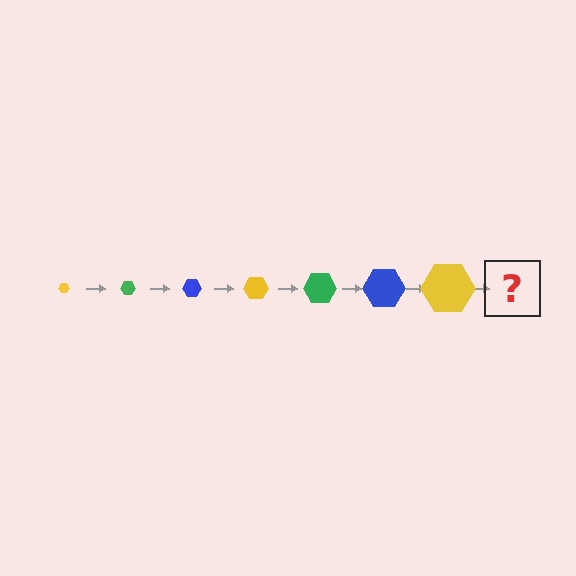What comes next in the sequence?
The next element should be a green hexagon, larger than the previous one.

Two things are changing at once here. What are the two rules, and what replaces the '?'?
The two rules are that the hexagon grows larger each step and the color cycles through yellow, green, and blue. The '?' should be a green hexagon, larger than the previous one.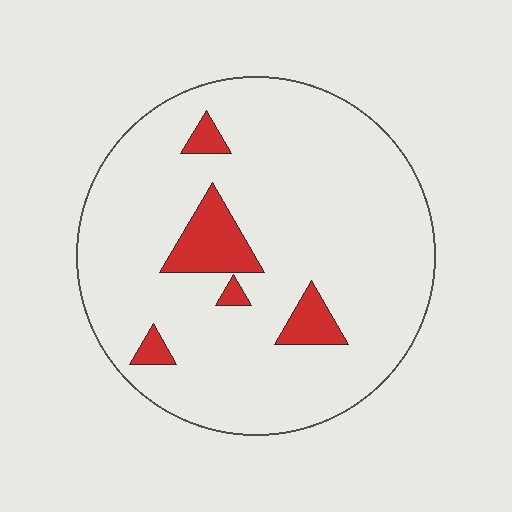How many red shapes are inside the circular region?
5.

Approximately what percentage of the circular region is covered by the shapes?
Approximately 10%.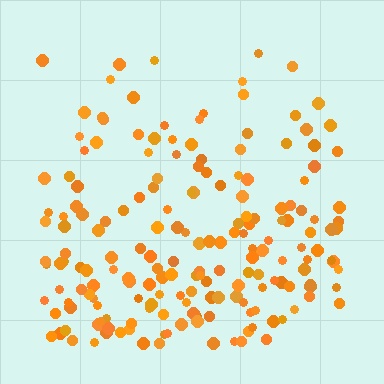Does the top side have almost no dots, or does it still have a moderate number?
Still a moderate number, just noticeably fewer than the bottom.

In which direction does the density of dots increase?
From top to bottom, with the bottom side densest.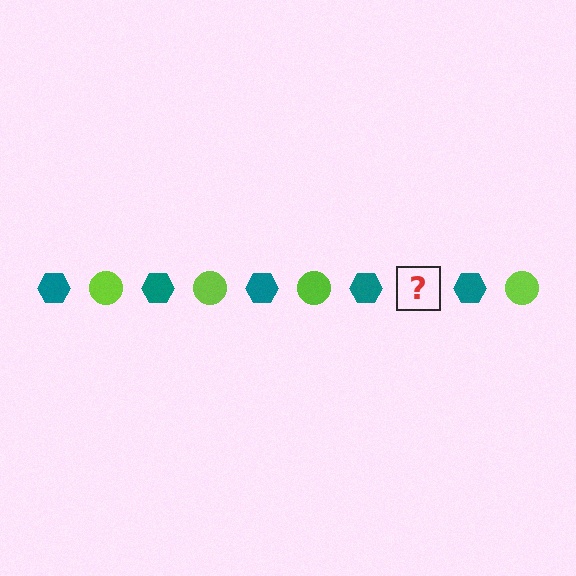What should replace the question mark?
The question mark should be replaced with a lime circle.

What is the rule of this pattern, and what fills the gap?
The rule is that the pattern alternates between teal hexagon and lime circle. The gap should be filled with a lime circle.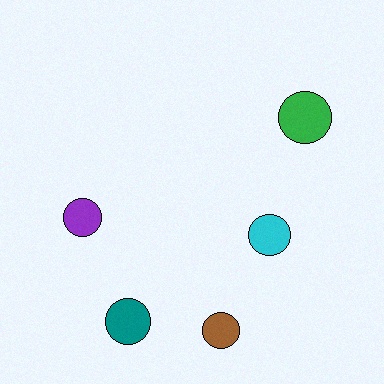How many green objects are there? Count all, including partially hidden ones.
There is 1 green object.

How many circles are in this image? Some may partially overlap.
There are 5 circles.